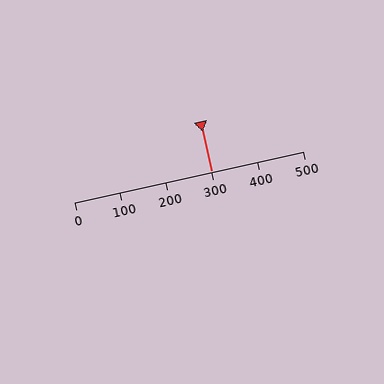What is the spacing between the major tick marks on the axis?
The major ticks are spaced 100 apart.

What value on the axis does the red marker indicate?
The marker indicates approximately 300.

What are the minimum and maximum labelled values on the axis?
The axis runs from 0 to 500.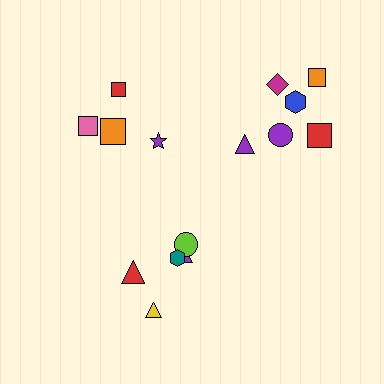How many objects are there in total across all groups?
There are 15 objects.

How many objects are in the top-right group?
There are 6 objects.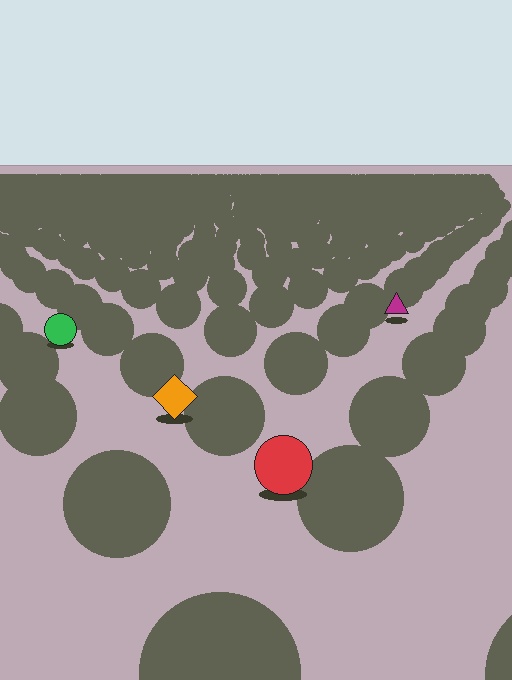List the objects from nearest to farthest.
From nearest to farthest: the red circle, the orange diamond, the green circle, the magenta triangle.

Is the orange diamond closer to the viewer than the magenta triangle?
Yes. The orange diamond is closer — you can tell from the texture gradient: the ground texture is coarser near it.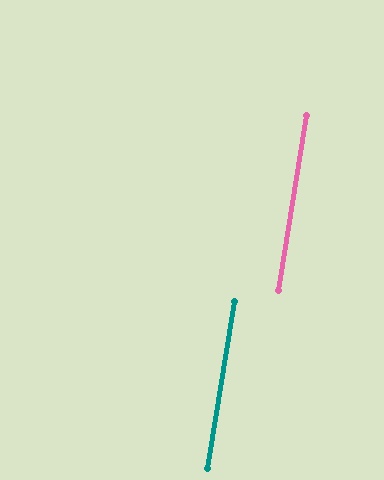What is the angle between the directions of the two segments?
Approximately 0 degrees.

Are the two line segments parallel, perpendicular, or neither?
Parallel — their directions differ by only 0.2°.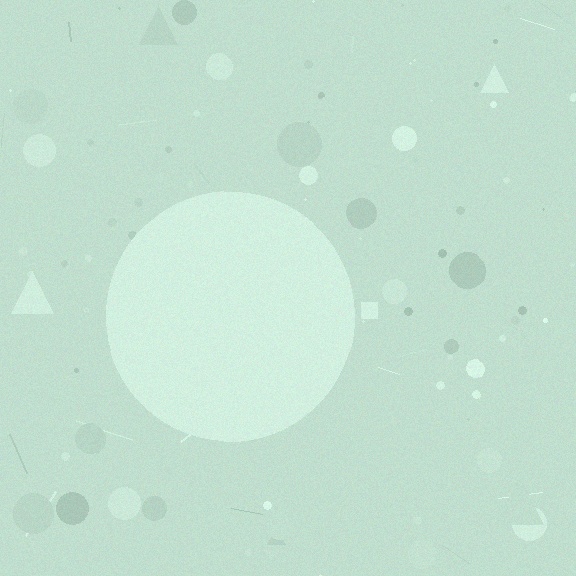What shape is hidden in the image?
A circle is hidden in the image.